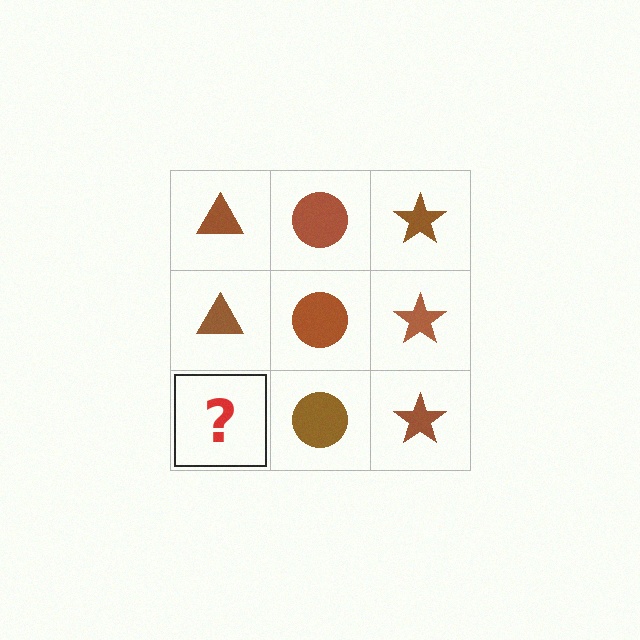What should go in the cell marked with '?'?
The missing cell should contain a brown triangle.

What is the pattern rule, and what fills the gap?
The rule is that each column has a consistent shape. The gap should be filled with a brown triangle.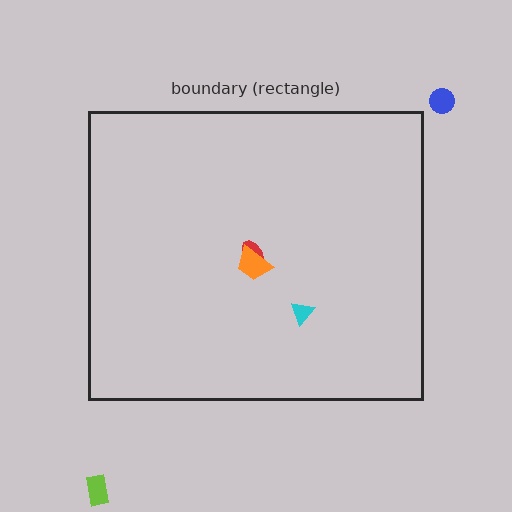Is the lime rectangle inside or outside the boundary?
Outside.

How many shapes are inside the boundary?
3 inside, 2 outside.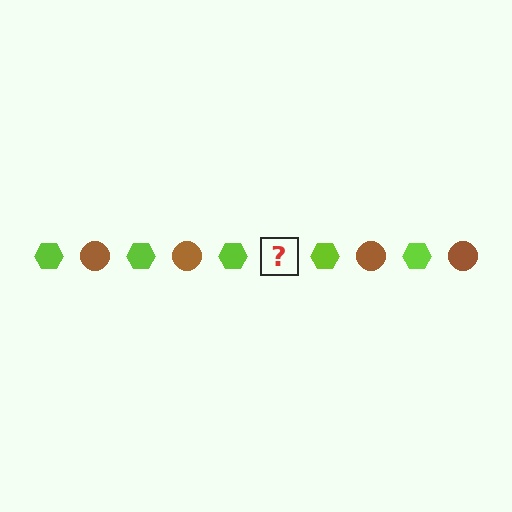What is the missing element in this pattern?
The missing element is a brown circle.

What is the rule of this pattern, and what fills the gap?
The rule is that the pattern alternates between lime hexagon and brown circle. The gap should be filled with a brown circle.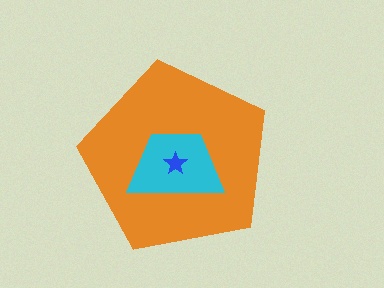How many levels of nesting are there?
3.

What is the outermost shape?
The orange pentagon.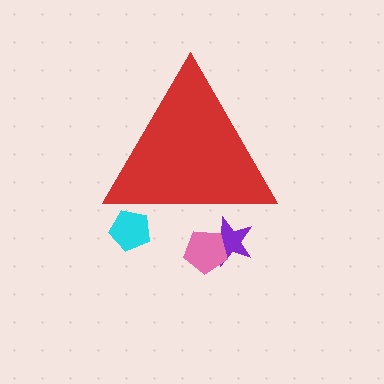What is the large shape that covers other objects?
A red triangle.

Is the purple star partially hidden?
Yes, the purple star is partially hidden behind the red triangle.